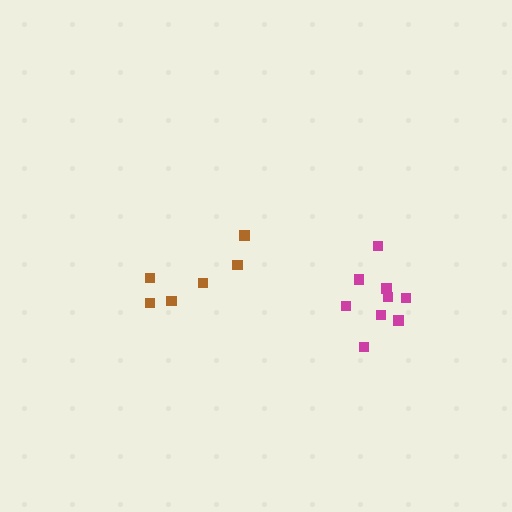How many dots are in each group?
Group 1: 6 dots, Group 2: 9 dots (15 total).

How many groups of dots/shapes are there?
There are 2 groups.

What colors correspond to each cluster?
The clusters are colored: brown, magenta.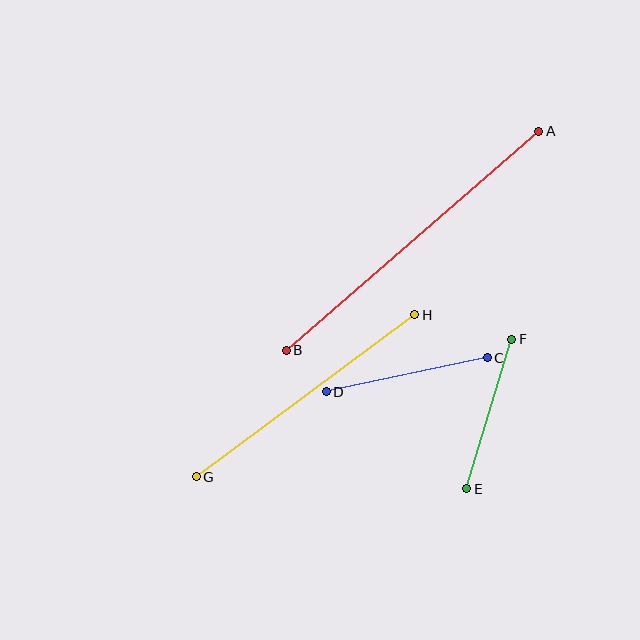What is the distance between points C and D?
The distance is approximately 164 pixels.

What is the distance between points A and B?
The distance is approximately 334 pixels.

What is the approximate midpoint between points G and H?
The midpoint is at approximately (305, 396) pixels.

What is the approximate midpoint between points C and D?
The midpoint is at approximately (407, 375) pixels.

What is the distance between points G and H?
The distance is approximately 272 pixels.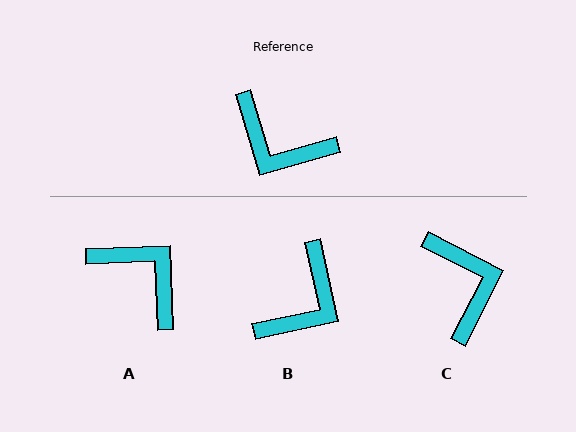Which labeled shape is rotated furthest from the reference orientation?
A, about 166 degrees away.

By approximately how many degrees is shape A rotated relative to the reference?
Approximately 166 degrees counter-clockwise.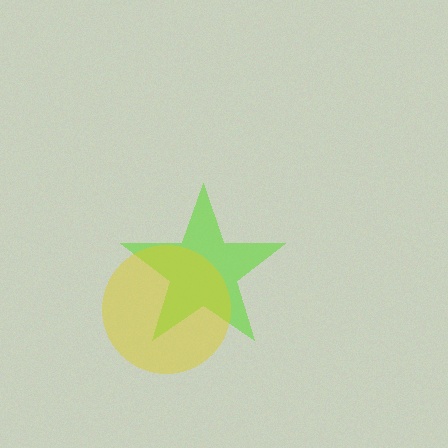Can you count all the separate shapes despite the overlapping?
Yes, there are 2 separate shapes.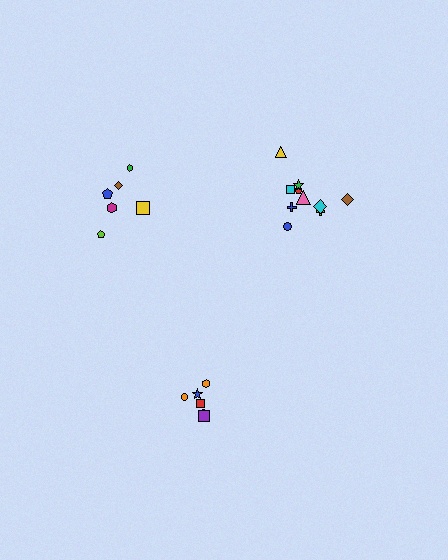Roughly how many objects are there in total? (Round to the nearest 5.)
Roughly 20 objects in total.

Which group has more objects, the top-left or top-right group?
The top-right group.